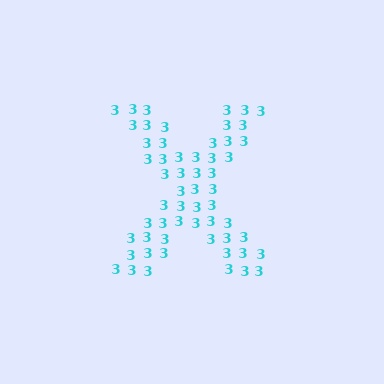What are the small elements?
The small elements are digit 3's.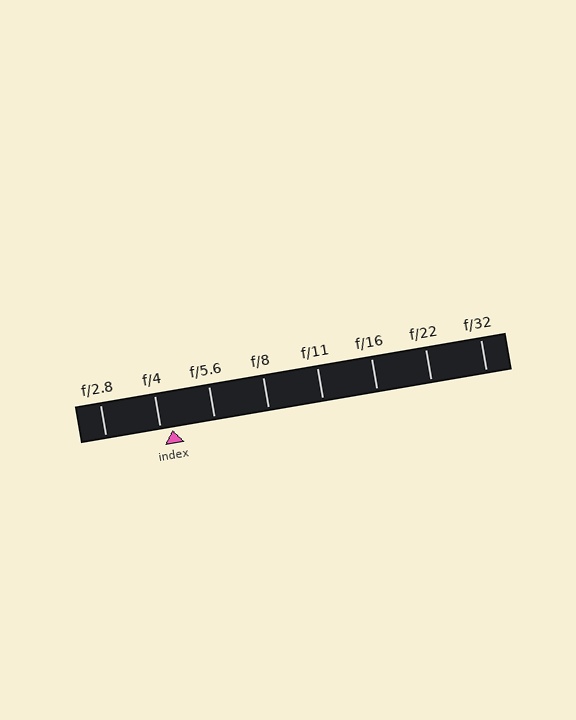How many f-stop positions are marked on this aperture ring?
There are 8 f-stop positions marked.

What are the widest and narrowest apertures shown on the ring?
The widest aperture shown is f/2.8 and the narrowest is f/32.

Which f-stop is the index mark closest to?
The index mark is closest to f/4.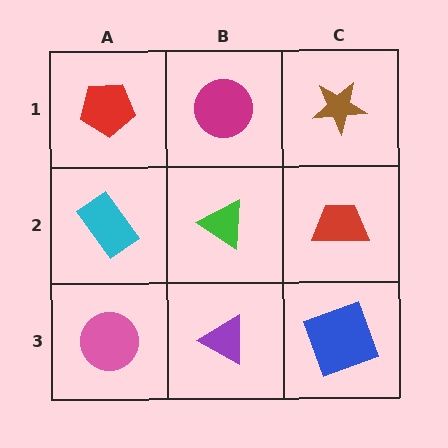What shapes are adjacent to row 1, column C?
A red trapezoid (row 2, column C), a magenta circle (row 1, column B).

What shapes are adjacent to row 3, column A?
A cyan rectangle (row 2, column A), a purple triangle (row 3, column B).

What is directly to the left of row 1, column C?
A magenta circle.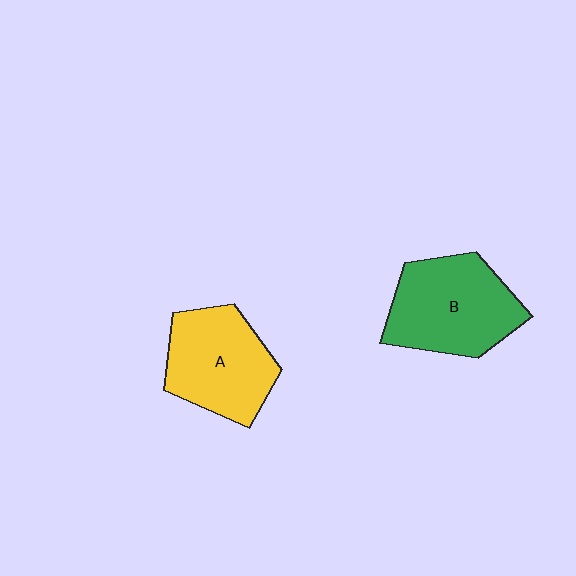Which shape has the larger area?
Shape B (green).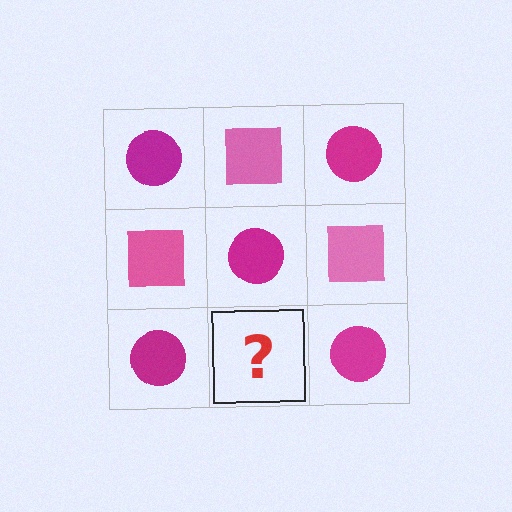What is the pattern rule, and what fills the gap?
The rule is that it alternates magenta circle and pink square in a checkerboard pattern. The gap should be filled with a pink square.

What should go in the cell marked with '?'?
The missing cell should contain a pink square.